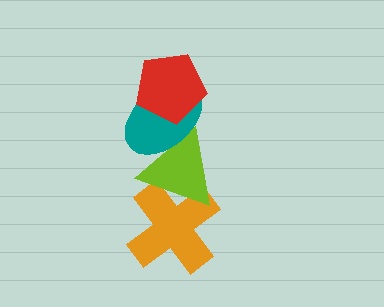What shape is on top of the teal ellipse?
The red pentagon is on top of the teal ellipse.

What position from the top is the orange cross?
The orange cross is 4th from the top.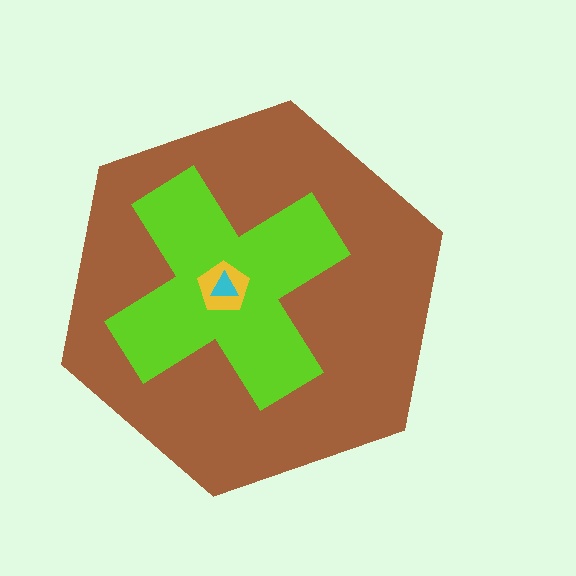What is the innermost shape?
The cyan triangle.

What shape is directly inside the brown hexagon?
The lime cross.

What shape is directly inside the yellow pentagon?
The cyan triangle.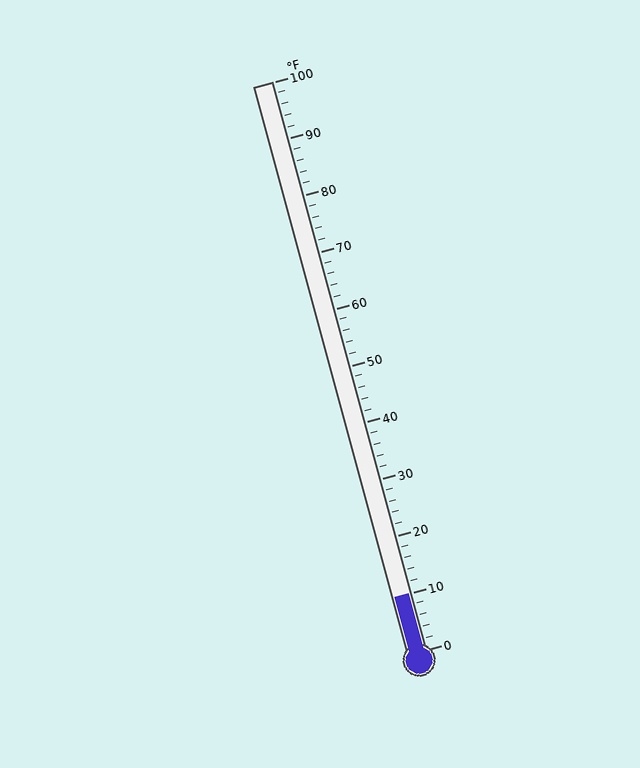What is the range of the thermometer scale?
The thermometer scale ranges from 0°F to 100°F.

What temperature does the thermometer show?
The thermometer shows approximately 10°F.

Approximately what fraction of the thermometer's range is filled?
The thermometer is filled to approximately 10% of its range.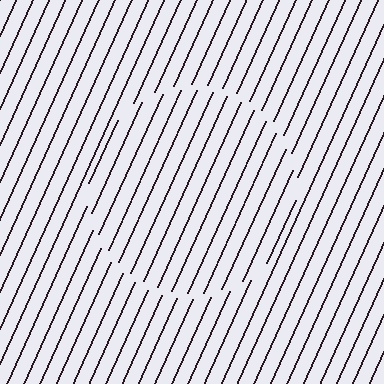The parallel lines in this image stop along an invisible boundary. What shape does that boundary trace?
An illusory circle. The interior of the shape contains the same grating, shifted by half a period — the contour is defined by the phase discontinuity where line-ends from the inner and outer gratings abut.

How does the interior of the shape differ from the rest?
The interior of the shape contains the same grating, shifted by half a period — the contour is defined by the phase discontinuity where line-ends from the inner and outer gratings abut.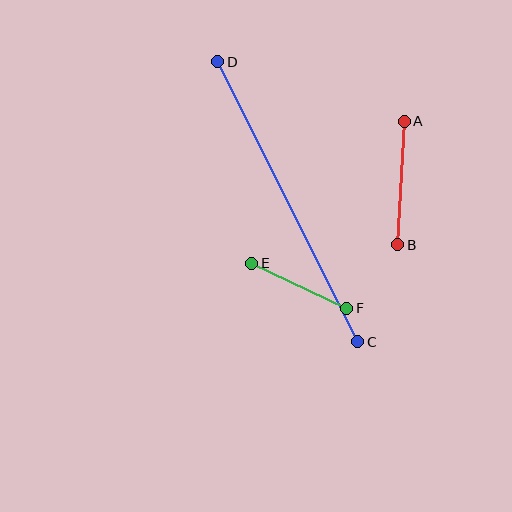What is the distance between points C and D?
The distance is approximately 313 pixels.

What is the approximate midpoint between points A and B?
The midpoint is at approximately (401, 183) pixels.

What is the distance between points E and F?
The distance is approximately 105 pixels.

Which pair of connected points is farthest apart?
Points C and D are farthest apart.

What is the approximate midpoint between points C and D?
The midpoint is at approximately (288, 202) pixels.